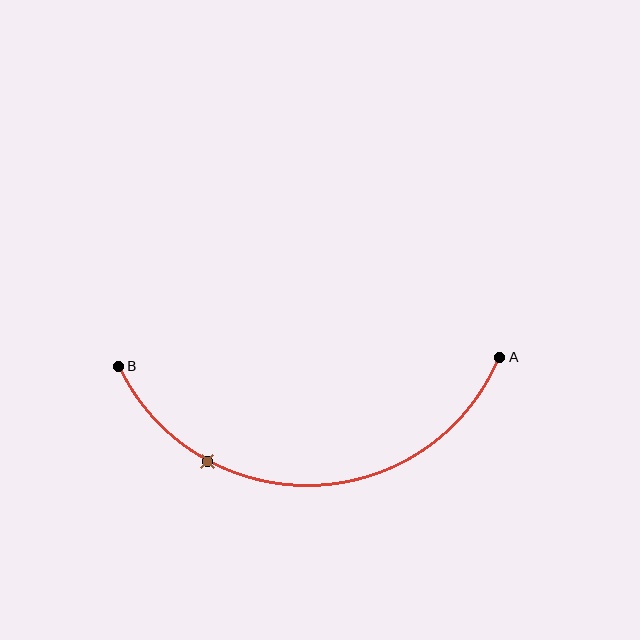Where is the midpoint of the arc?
The arc midpoint is the point on the curve farthest from the straight line joining A and B. It sits below that line.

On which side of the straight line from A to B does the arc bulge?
The arc bulges below the straight line connecting A and B.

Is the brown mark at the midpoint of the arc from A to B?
No. The brown mark lies on the arc but is closer to endpoint B. The arc midpoint would be at the point on the curve equidistant along the arc from both A and B.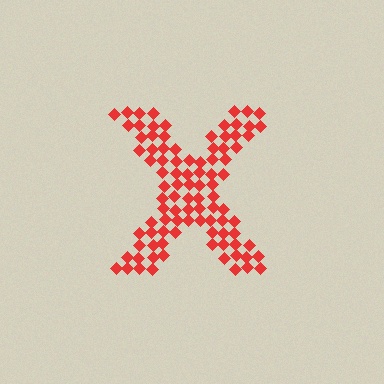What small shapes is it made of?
It is made of small diamonds.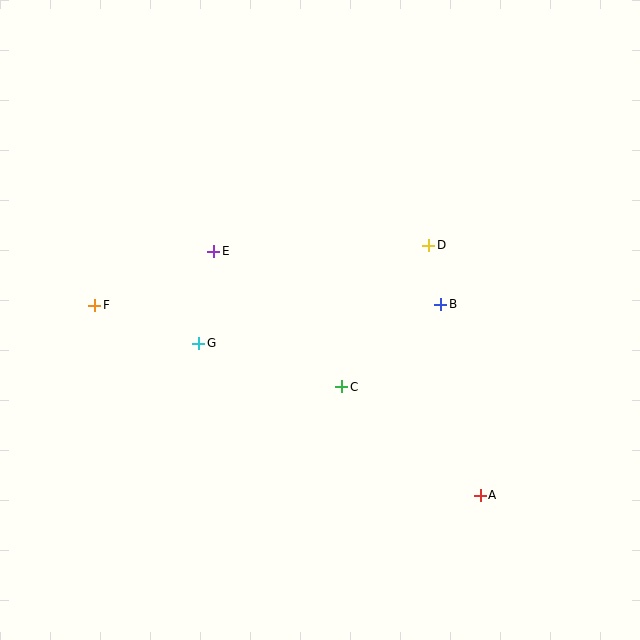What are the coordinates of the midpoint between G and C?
The midpoint between G and C is at (270, 365).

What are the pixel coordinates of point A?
Point A is at (480, 495).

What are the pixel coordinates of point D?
Point D is at (429, 245).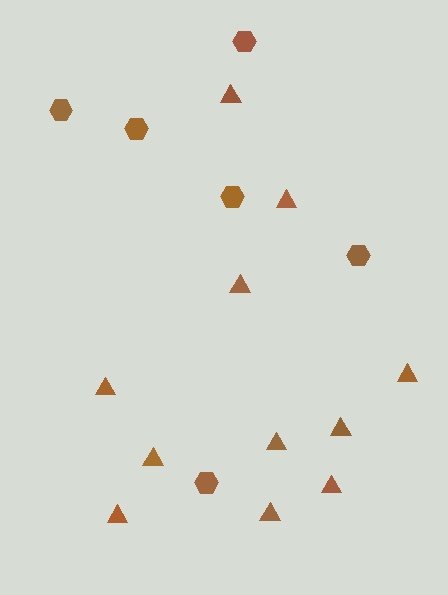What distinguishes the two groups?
There are 2 groups: one group of hexagons (6) and one group of triangles (11).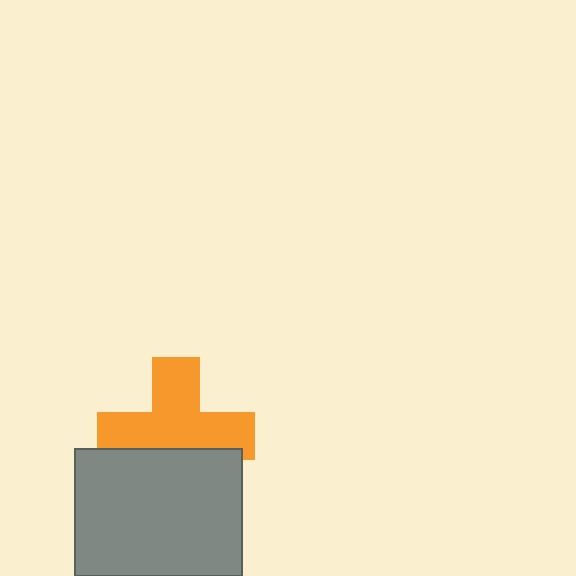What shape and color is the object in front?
The object in front is a gray rectangle.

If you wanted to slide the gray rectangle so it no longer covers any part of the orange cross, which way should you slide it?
Slide it down — that is the most direct way to separate the two shapes.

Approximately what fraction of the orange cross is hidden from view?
Roughly 35% of the orange cross is hidden behind the gray rectangle.